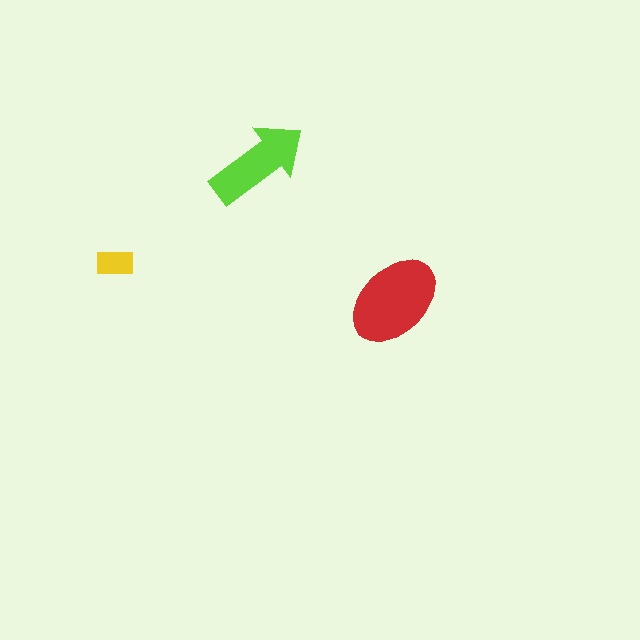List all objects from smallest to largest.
The yellow rectangle, the lime arrow, the red ellipse.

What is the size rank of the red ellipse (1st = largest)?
1st.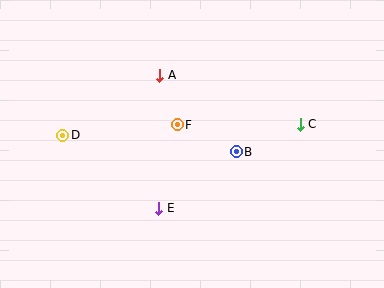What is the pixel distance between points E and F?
The distance between E and F is 86 pixels.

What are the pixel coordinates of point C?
Point C is at (300, 124).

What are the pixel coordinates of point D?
Point D is at (63, 135).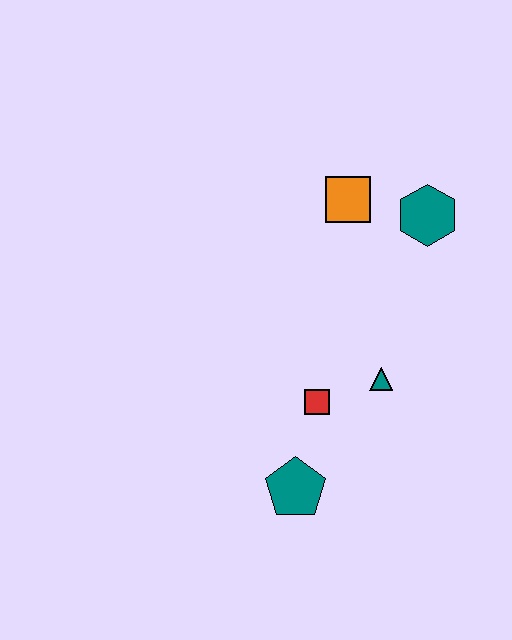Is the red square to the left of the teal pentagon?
No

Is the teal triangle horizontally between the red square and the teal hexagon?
Yes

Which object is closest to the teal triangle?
The red square is closest to the teal triangle.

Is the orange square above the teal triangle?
Yes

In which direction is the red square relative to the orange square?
The red square is below the orange square.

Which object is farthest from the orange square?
The teal pentagon is farthest from the orange square.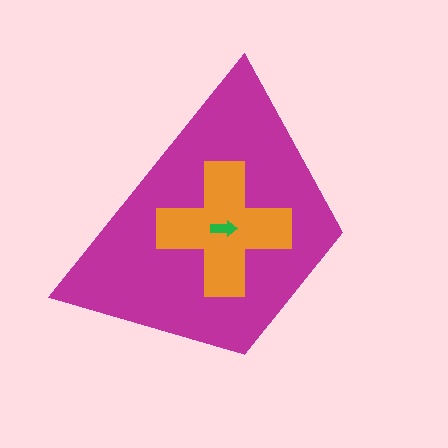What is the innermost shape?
The green arrow.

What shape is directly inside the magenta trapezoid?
The orange cross.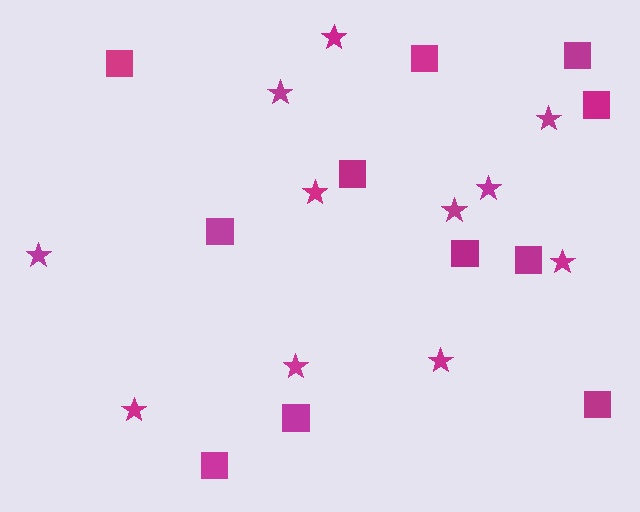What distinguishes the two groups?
There are 2 groups: one group of squares (11) and one group of stars (11).